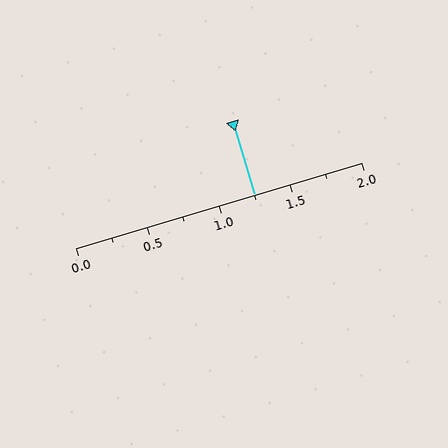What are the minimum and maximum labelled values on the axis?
The axis runs from 0.0 to 2.0.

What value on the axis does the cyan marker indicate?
The marker indicates approximately 1.25.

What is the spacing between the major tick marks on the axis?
The major ticks are spaced 0.5 apart.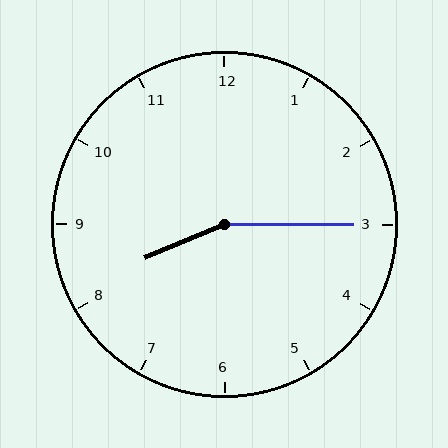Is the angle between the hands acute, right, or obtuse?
It is obtuse.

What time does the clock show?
8:15.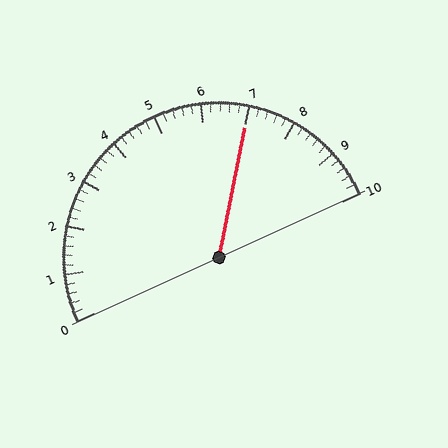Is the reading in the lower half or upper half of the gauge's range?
The reading is in the upper half of the range (0 to 10).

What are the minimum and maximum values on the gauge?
The gauge ranges from 0 to 10.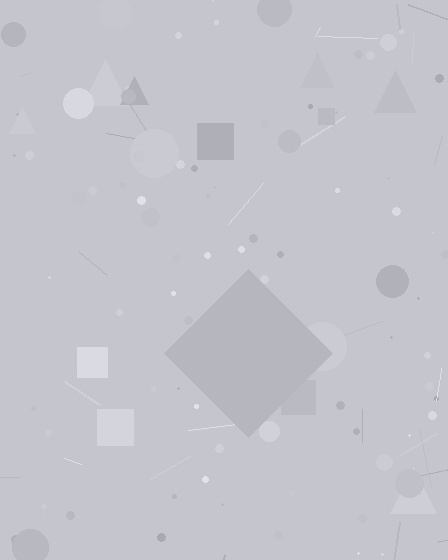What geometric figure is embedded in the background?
A diamond is embedded in the background.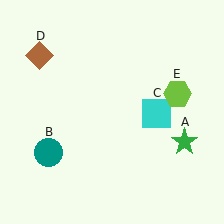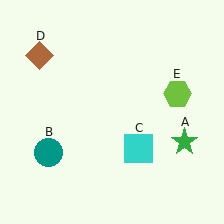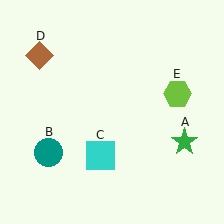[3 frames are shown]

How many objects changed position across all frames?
1 object changed position: cyan square (object C).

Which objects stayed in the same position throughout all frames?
Green star (object A) and teal circle (object B) and brown diamond (object D) and lime hexagon (object E) remained stationary.